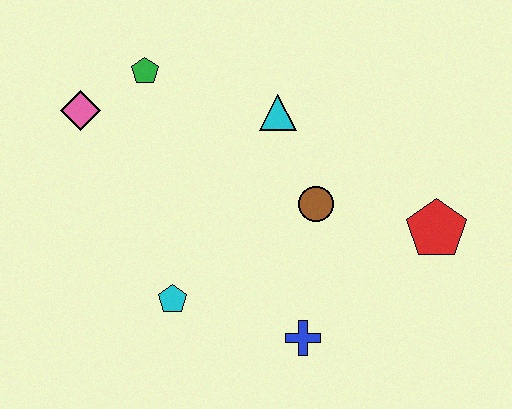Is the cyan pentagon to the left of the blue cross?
Yes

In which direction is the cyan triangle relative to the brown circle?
The cyan triangle is above the brown circle.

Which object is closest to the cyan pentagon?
The blue cross is closest to the cyan pentagon.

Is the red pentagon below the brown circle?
Yes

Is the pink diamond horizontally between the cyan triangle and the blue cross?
No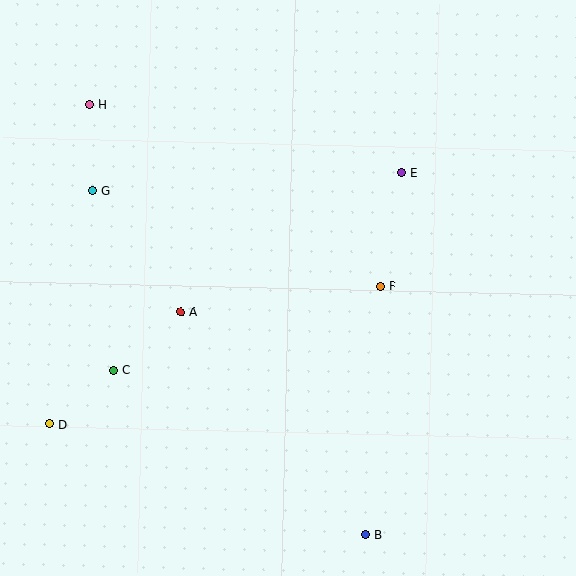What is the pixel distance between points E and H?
The distance between E and H is 319 pixels.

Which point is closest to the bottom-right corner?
Point B is closest to the bottom-right corner.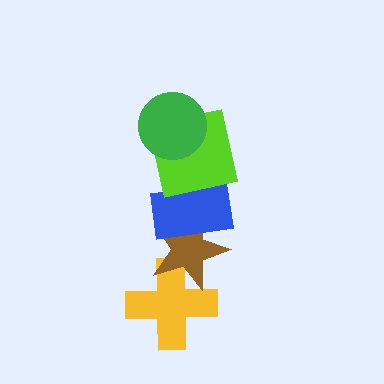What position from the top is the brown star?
The brown star is 4th from the top.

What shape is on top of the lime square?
The green circle is on top of the lime square.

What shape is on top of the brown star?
The blue rectangle is on top of the brown star.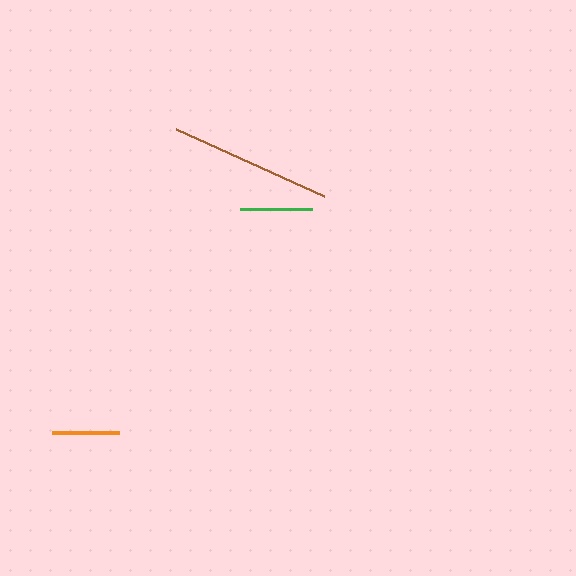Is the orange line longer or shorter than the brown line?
The brown line is longer than the orange line.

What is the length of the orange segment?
The orange segment is approximately 67 pixels long.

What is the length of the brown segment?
The brown segment is approximately 162 pixels long.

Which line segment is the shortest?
The orange line is the shortest at approximately 67 pixels.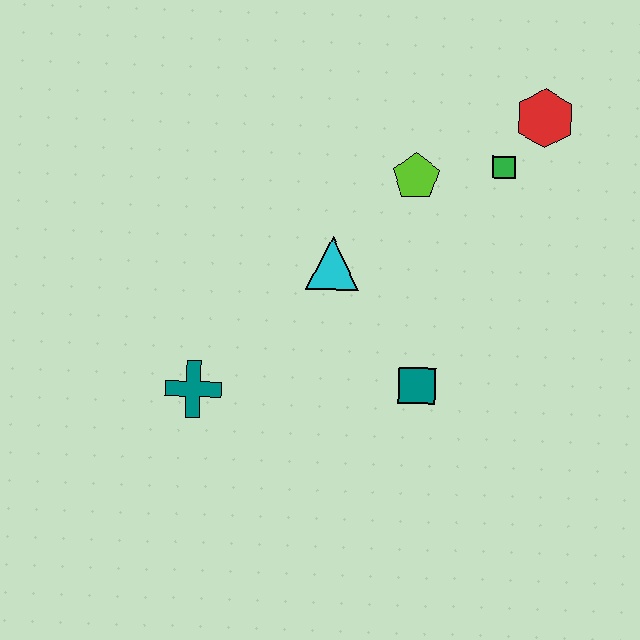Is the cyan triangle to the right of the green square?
No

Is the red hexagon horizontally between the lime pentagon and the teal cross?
No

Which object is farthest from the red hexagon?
The teal cross is farthest from the red hexagon.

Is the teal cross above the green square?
No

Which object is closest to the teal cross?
The cyan triangle is closest to the teal cross.